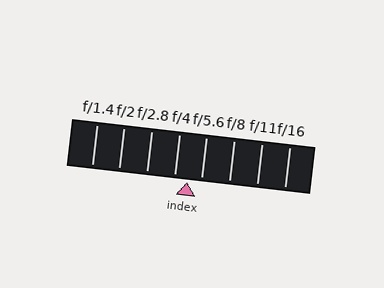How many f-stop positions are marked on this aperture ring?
There are 8 f-stop positions marked.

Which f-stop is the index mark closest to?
The index mark is closest to f/4.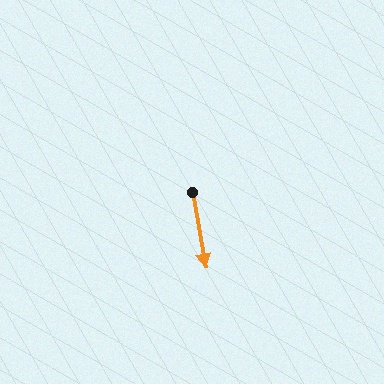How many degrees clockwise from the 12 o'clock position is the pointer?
Approximately 170 degrees.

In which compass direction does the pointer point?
South.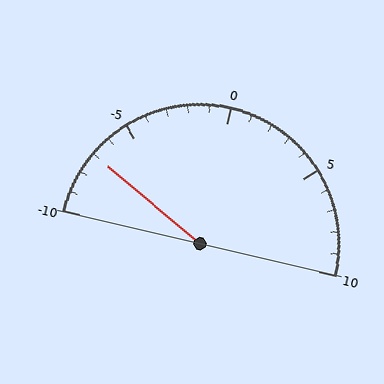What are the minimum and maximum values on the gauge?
The gauge ranges from -10 to 10.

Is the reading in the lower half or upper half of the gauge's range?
The reading is in the lower half of the range (-10 to 10).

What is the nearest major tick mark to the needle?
The nearest major tick mark is -5.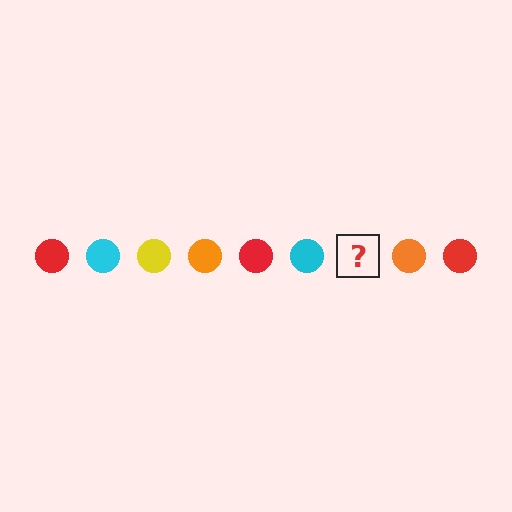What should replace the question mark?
The question mark should be replaced with a yellow circle.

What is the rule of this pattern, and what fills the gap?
The rule is that the pattern cycles through red, cyan, yellow, orange circles. The gap should be filled with a yellow circle.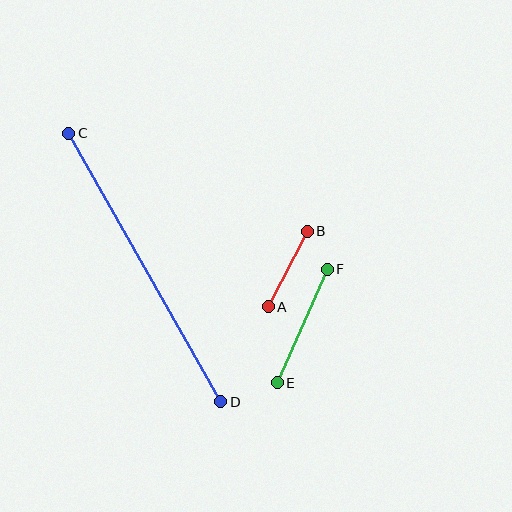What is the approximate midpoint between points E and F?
The midpoint is at approximately (302, 326) pixels.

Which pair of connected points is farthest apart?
Points C and D are farthest apart.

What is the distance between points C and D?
The distance is approximately 309 pixels.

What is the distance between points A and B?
The distance is approximately 85 pixels.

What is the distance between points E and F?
The distance is approximately 124 pixels.